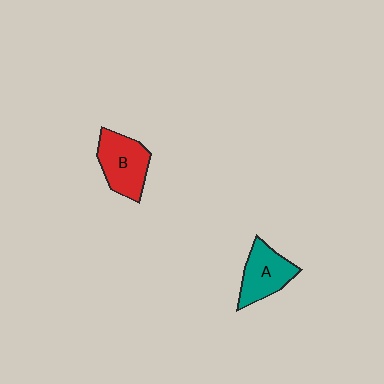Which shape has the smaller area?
Shape A (teal).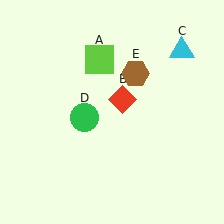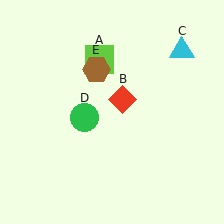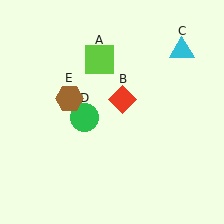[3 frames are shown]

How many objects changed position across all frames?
1 object changed position: brown hexagon (object E).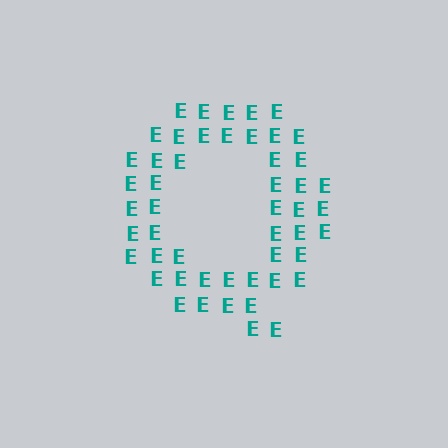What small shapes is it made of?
It is made of small letter E's.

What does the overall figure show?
The overall figure shows the letter Q.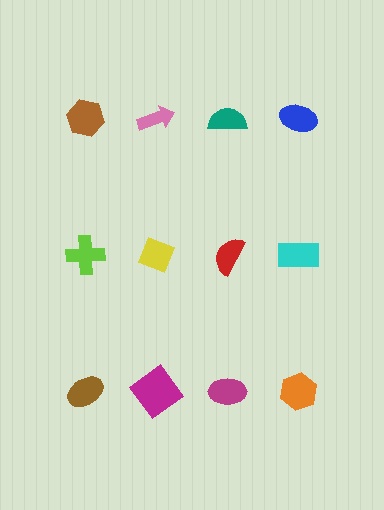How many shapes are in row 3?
4 shapes.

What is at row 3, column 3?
A magenta ellipse.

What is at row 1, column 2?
A pink arrow.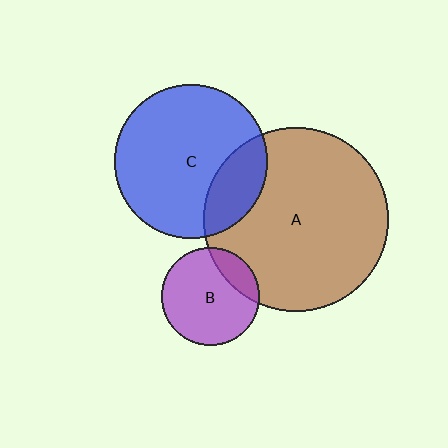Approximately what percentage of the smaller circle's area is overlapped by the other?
Approximately 20%.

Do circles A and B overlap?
Yes.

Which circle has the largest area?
Circle A (brown).